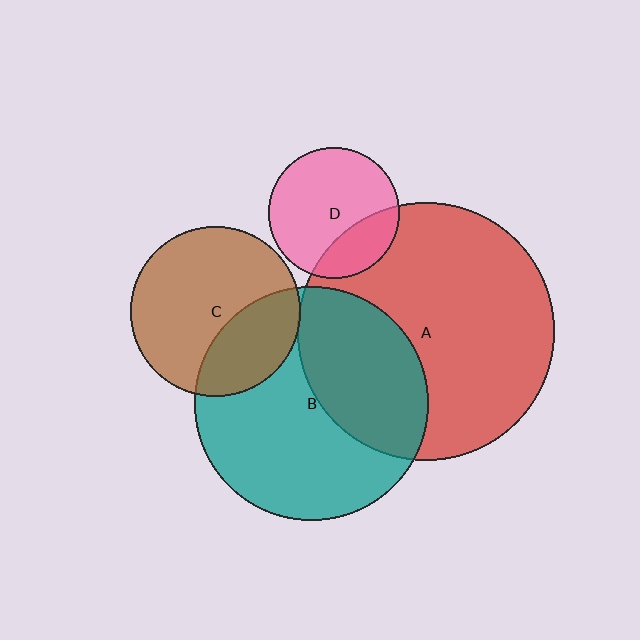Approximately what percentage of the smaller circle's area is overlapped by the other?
Approximately 5%.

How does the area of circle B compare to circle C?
Approximately 1.9 times.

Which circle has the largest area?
Circle A (red).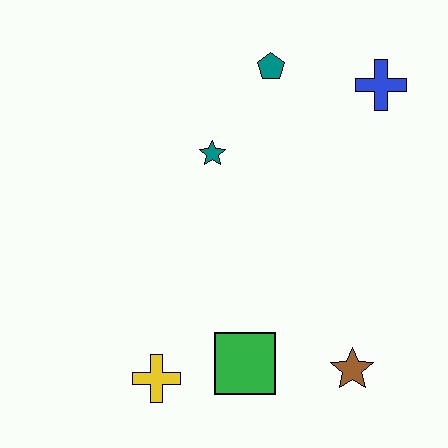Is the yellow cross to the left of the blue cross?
Yes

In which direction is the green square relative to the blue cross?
The green square is below the blue cross.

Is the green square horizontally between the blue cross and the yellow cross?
Yes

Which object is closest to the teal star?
The teal pentagon is closest to the teal star.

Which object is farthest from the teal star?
The brown star is farthest from the teal star.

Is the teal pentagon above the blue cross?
Yes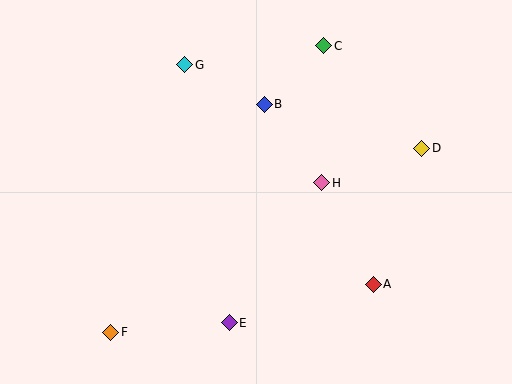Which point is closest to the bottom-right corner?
Point A is closest to the bottom-right corner.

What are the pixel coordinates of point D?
Point D is at (422, 148).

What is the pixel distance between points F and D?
The distance between F and D is 361 pixels.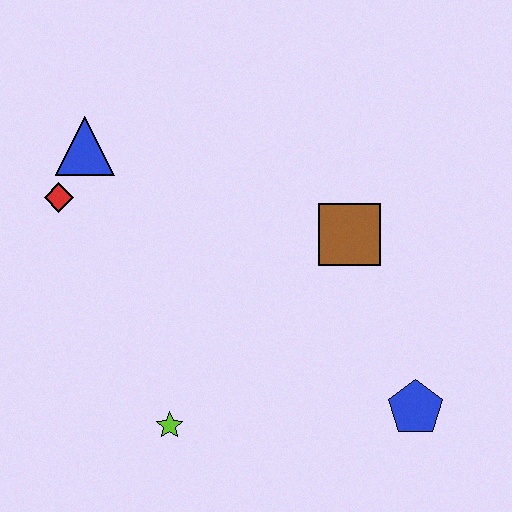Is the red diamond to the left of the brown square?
Yes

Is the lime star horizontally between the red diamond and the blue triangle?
No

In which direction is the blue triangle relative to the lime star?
The blue triangle is above the lime star.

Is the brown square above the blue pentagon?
Yes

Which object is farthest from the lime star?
The blue triangle is farthest from the lime star.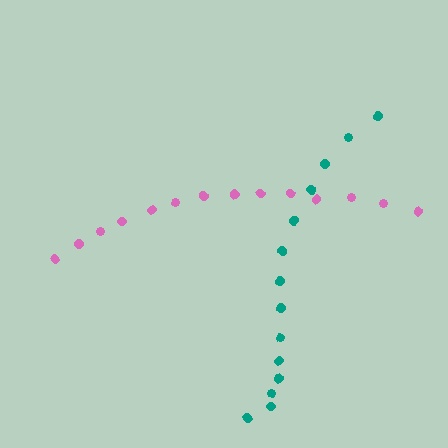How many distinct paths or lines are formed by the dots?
There are 2 distinct paths.